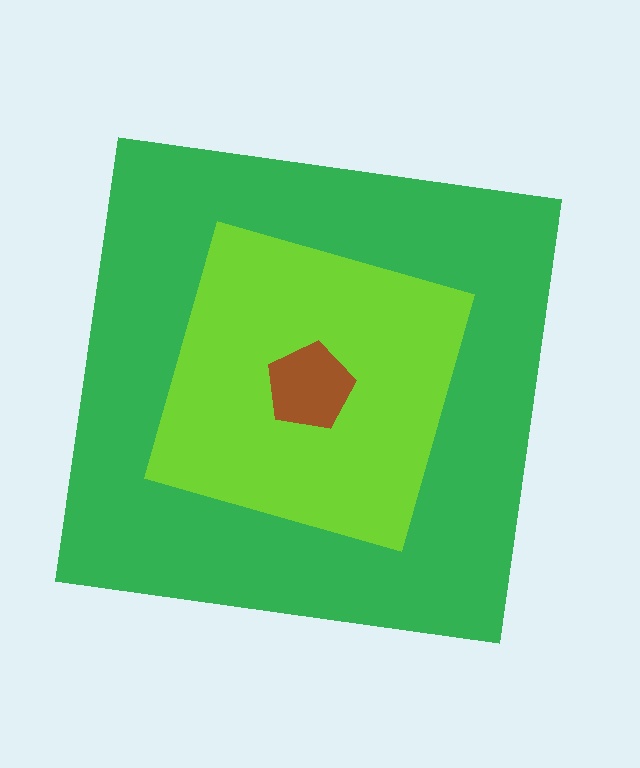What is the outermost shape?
The green square.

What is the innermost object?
The brown pentagon.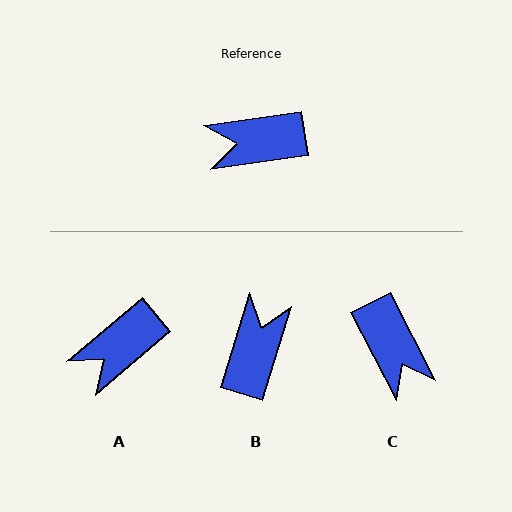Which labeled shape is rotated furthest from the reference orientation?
B, about 115 degrees away.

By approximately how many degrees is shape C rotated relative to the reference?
Approximately 110 degrees counter-clockwise.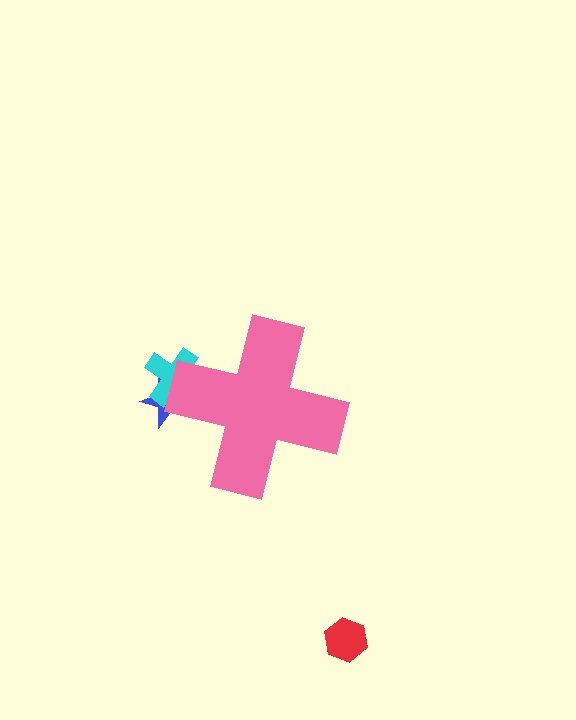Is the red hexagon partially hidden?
No, the red hexagon is fully visible.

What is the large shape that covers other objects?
A pink cross.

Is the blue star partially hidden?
Yes, the blue star is partially hidden behind the pink cross.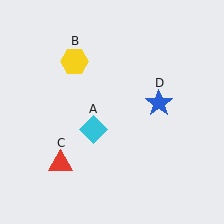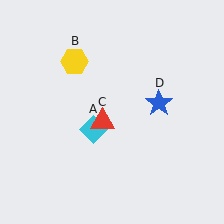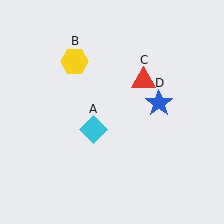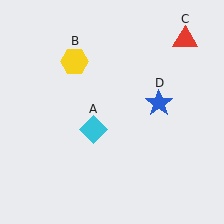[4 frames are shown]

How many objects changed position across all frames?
1 object changed position: red triangle (object C).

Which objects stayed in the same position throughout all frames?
Cyan diamond (object A) and yellow hexagon (object B) and blue star (object D) remained stationary.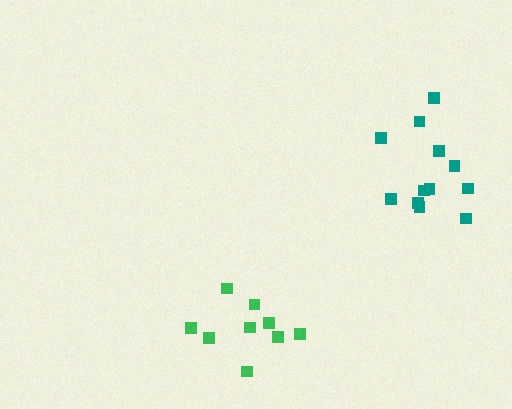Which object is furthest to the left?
The green cluster is leftmost.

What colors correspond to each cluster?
The clusters are colored: teal, green.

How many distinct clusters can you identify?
There are 2 distinct clusters.